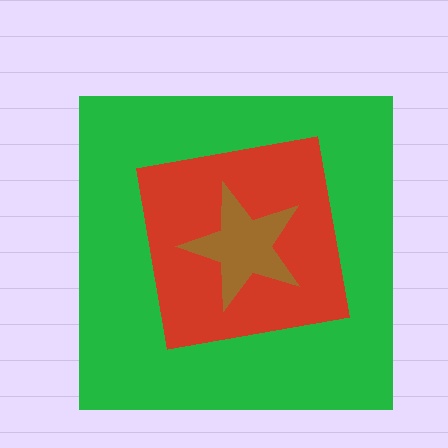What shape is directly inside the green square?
The red square.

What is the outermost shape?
The green square.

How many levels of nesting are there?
3.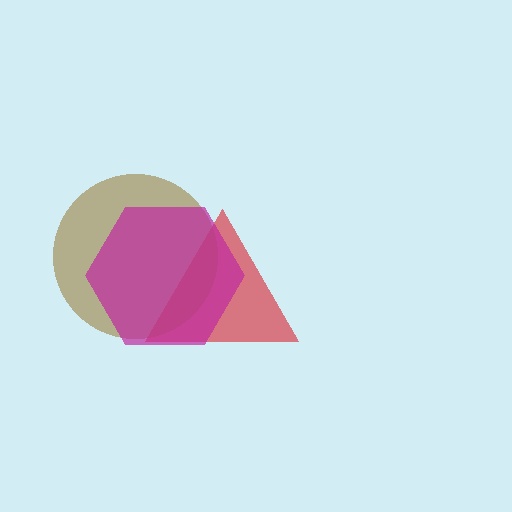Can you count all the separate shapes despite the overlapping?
Yes, there are 3 separate shapes.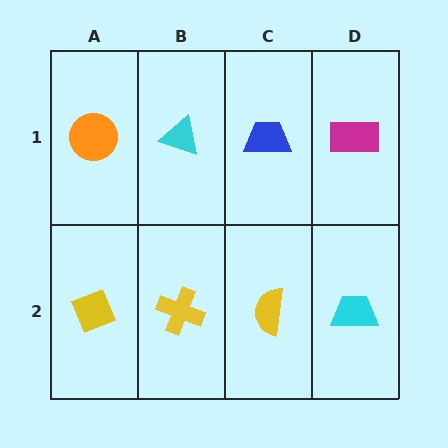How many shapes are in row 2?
4 shapes.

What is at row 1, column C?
A blue trapezoid.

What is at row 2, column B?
A yellow cross.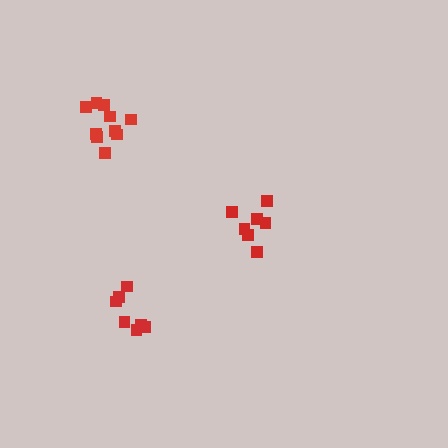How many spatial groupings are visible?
There are 3 spatial groupings.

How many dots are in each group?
Group 1: 7 dots, Group 2: 7 dots, Group 3: 10 dots (24 total).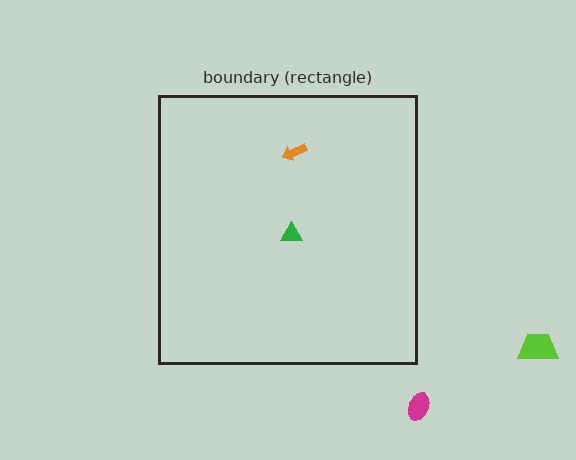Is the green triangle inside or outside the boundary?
Inside.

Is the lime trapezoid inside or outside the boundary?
Outside.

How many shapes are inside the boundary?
2 inside, 2 outside.